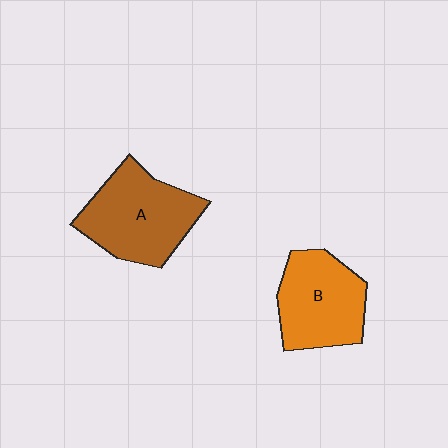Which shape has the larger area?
Shape A (brown).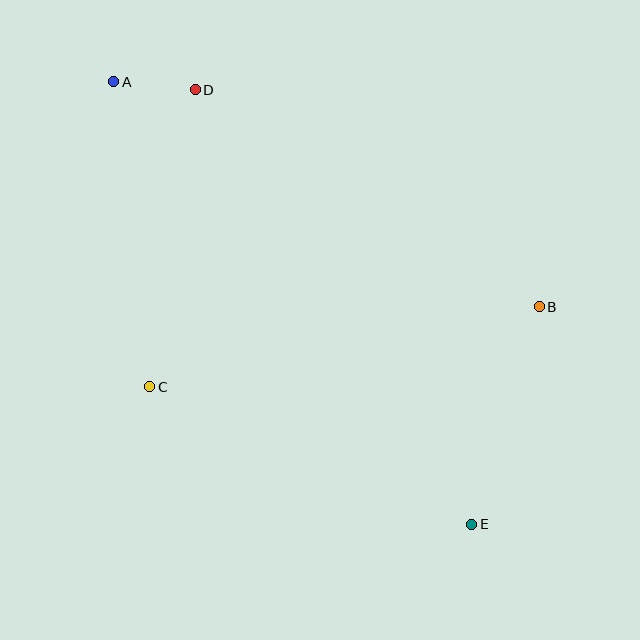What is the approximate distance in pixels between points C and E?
The distance between C and E is approximately 350 pixels.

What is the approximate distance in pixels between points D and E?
The distance between D and E is approximately 515 pixels.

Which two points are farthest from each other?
Points A and E are farthest from each other.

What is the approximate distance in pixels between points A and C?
The distance between A and C is approximately 307 pixels.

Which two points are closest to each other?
Points A and D are closest to each other.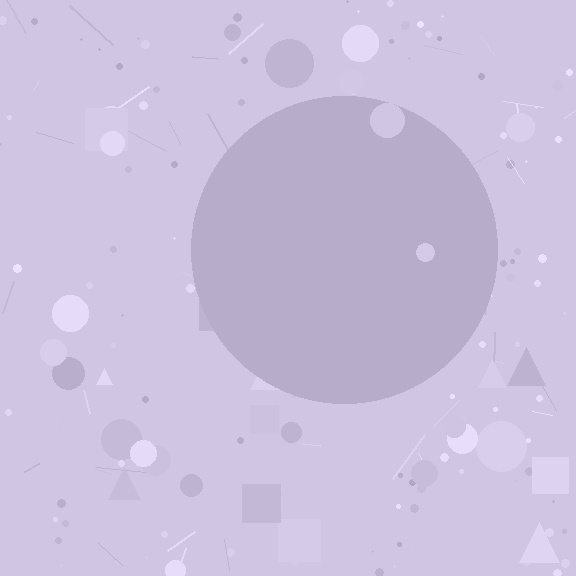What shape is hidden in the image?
A circle is hidden in the image.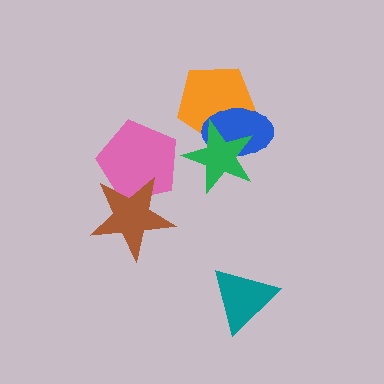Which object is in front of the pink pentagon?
The brown star is in front of the pink pentagon.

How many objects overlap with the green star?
2 objects overlap with the green star.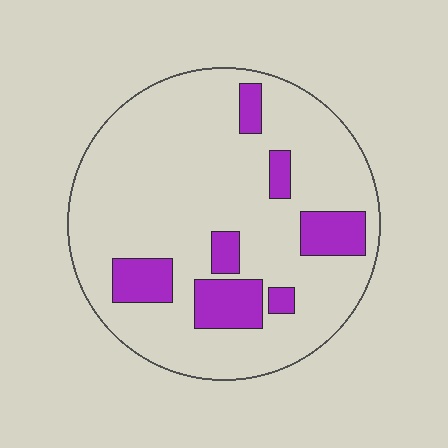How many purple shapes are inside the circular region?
7.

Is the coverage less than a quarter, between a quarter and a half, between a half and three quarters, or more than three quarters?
Less than a quarter.